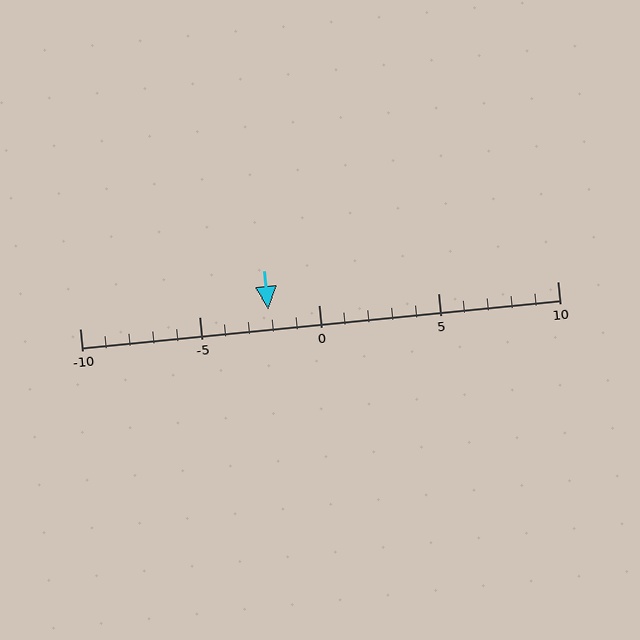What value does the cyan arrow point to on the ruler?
The cyan arrow points to approximately -2.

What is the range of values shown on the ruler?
The ruler shows values from -10 to 10.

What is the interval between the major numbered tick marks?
The major tick marks are spaced 5 units apart.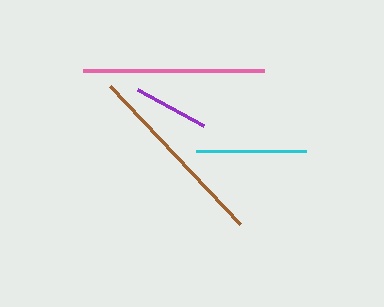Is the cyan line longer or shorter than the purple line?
The cyan line is longer than the purple line.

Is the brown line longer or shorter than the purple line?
The brown line is longer than the purple line.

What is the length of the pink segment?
The pink segment is approximately 181 pixels long.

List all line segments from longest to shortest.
From longest to shortest: brown, pink, cyan, purple.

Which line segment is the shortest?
The purple line is the shortest at approximately 76 pixels.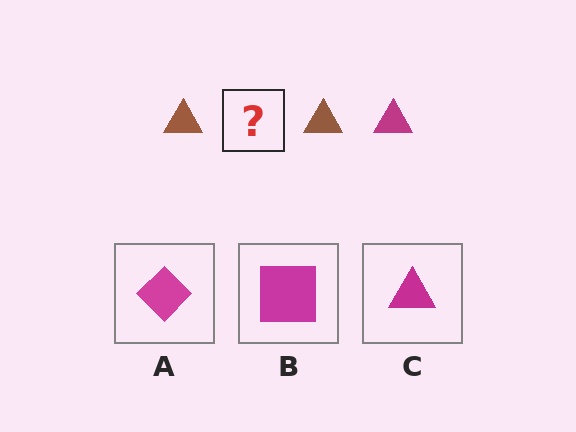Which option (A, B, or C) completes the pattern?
C.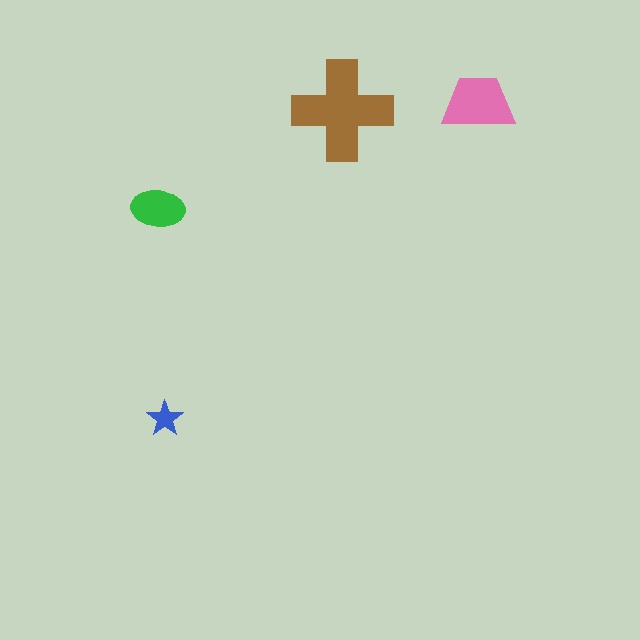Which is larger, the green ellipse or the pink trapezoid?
The pink trapezoid.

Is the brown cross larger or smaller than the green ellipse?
Larger.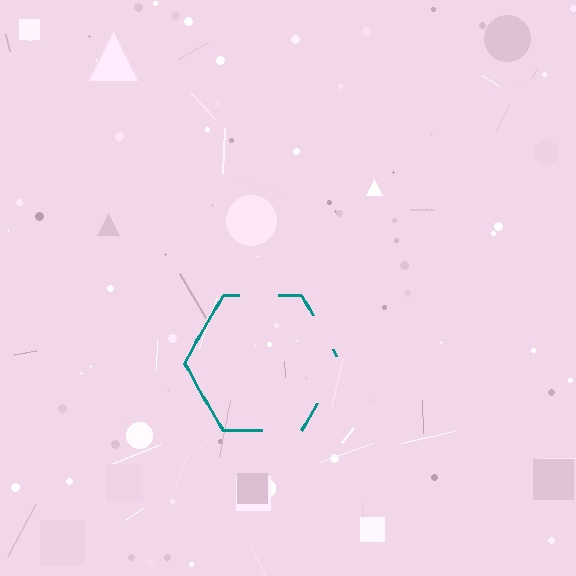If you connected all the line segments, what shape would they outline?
They would outline a hexagon.